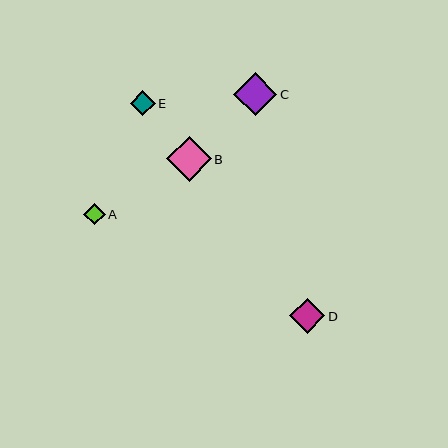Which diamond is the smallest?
Diamond A is the smallest with a size of approximately 21 pixels.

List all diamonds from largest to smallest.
From largest to smallest: B, C, D, E, A.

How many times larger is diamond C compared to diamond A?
Diamond C is approximately 2.0 times the size of diamond A.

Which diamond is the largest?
Diamond B is the largest with a size of approximately 45 pixels.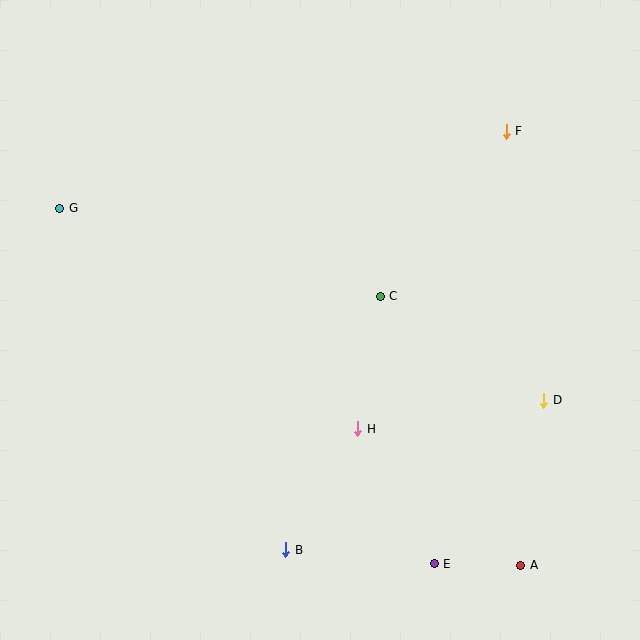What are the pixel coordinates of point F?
Point F is at (506, 131).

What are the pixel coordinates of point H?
Point H is at (358, 429).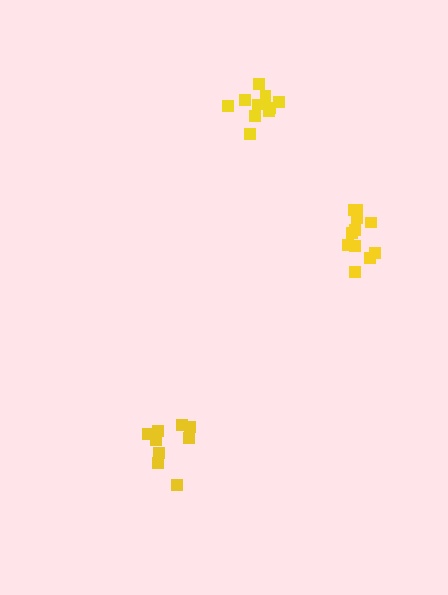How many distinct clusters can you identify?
There are 3 distinct clusters.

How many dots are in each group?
Group 1: 10 dots, Group 2: 9 dots, Group 3: 11 dots (30 total).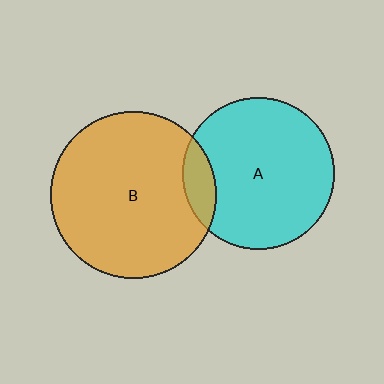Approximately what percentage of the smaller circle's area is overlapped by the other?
Approximately 10%.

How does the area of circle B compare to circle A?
Approximately 1.2 times.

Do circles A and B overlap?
Yes.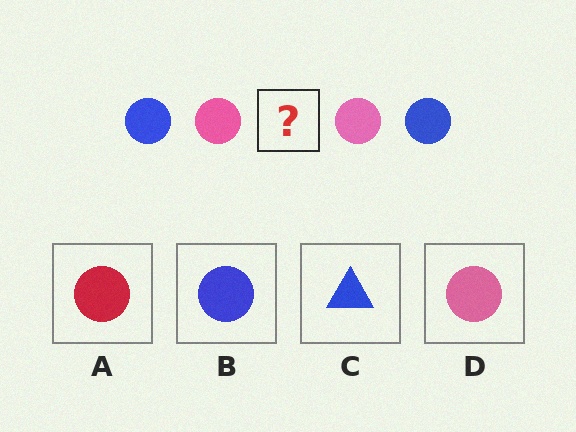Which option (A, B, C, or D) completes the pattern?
B.